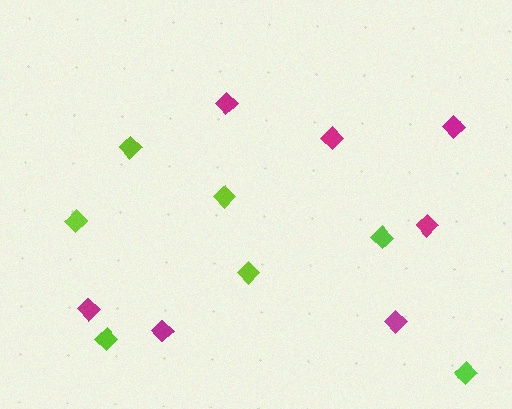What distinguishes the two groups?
There are 2 groups: one group of magenta diamonds (7) and one group of lime diamonds (7).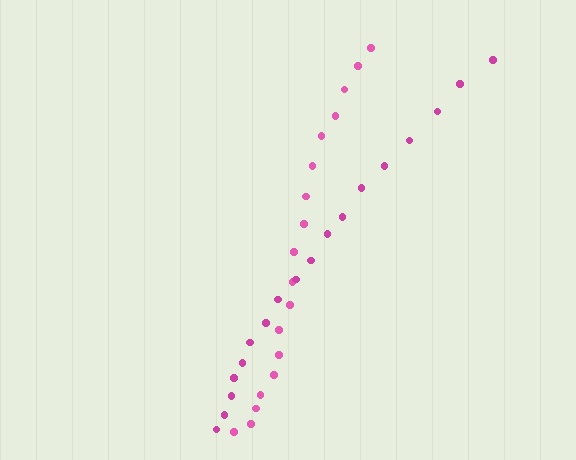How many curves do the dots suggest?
There are 2 distinct paths.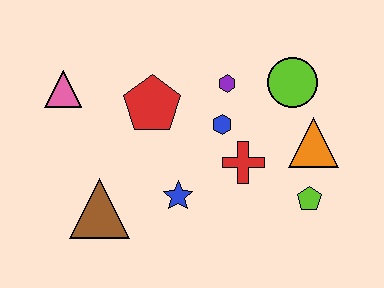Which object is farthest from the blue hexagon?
The pink triangle is farthest from the blue hexagon.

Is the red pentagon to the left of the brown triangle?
No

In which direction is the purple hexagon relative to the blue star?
The purple hexagon is above the blue star.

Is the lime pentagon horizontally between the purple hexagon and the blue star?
No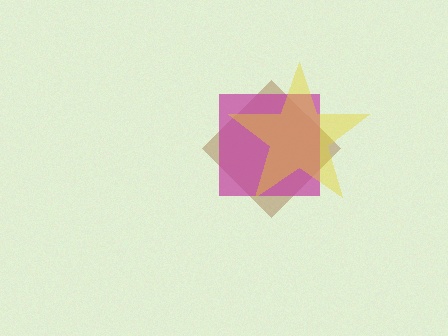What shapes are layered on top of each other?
The layered shapes are: a brown diamond, a magenta square, a yellow star.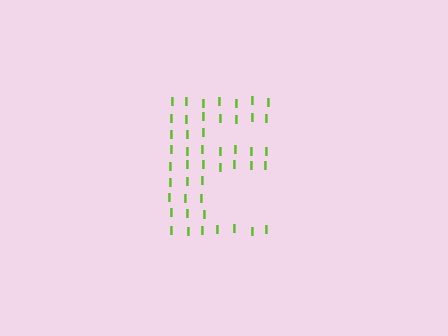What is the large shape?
The large shape is the letter E.